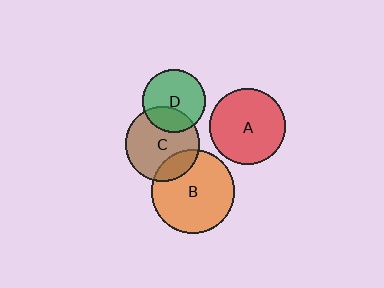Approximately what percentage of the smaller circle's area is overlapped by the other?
Approximately 20%.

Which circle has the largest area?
Circle B (orange).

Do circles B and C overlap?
Yes.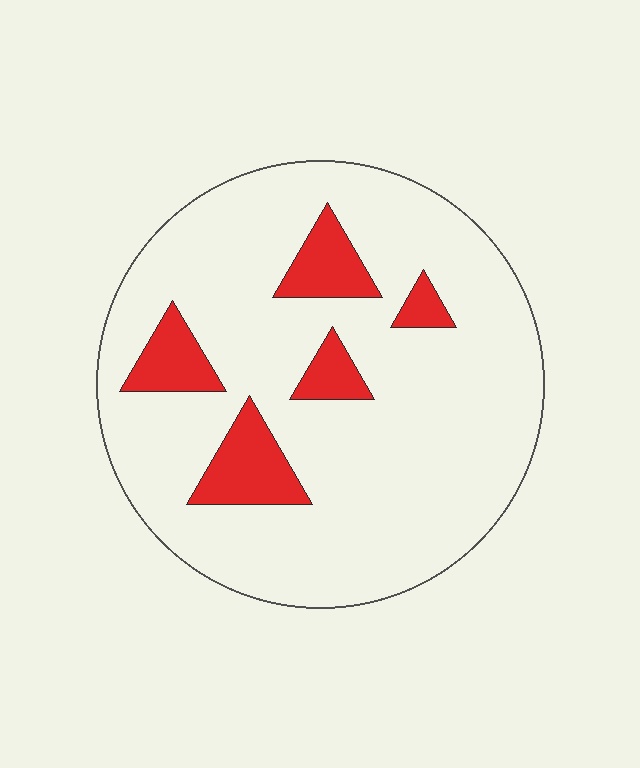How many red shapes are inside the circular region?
5.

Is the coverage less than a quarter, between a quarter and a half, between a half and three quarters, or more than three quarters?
Less than a quarter.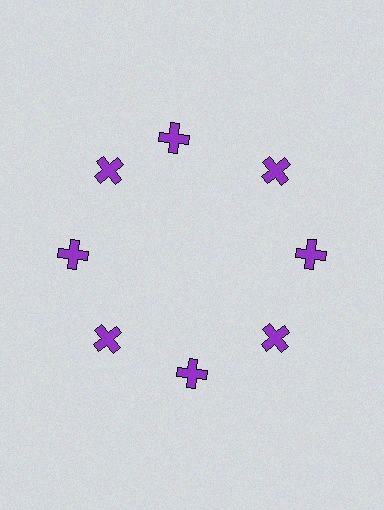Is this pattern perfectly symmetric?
No. The 8 purple crosses are arranged in a ring, but one element near the 12 o'clock position is rotated out of alignment along the ring, breaking the 8-fold rotational symmetry.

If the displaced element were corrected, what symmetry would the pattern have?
It would have 8-fold rotational symmetry — the pattern would map onto itself every 45 degrees.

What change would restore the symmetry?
The symmetry would be restored by rotating it back into even spacing with its neighbors so that all 8 crosses sit at equal angles and equal distance from the center.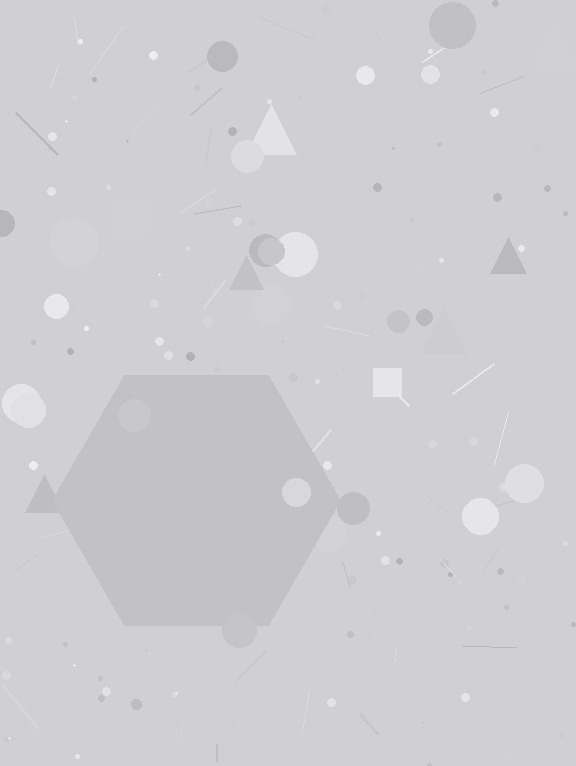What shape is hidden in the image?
A hexagon is hidden in the image.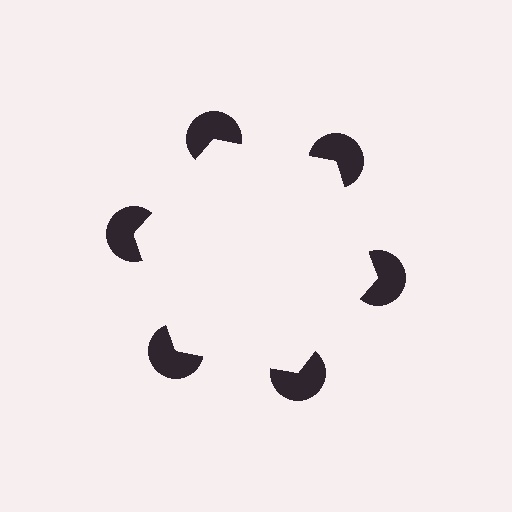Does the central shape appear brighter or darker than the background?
It typically appears slightly brighter than the background, even though no actual brightness change is drawn.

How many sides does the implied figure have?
6 sides.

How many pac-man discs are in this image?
There are 6 — one at each vertex of the illusory hexagon.